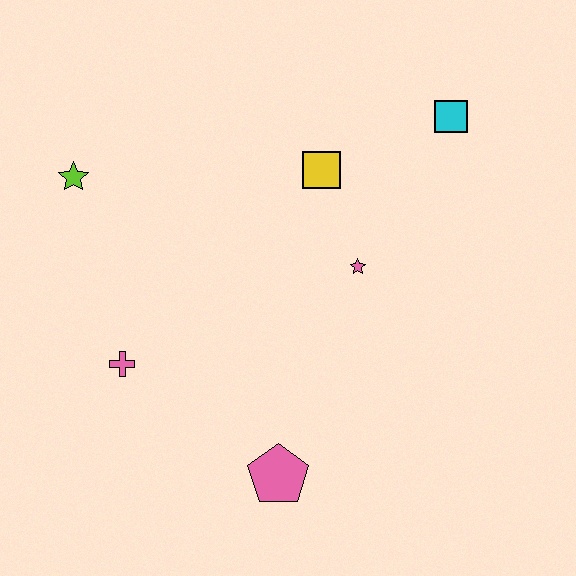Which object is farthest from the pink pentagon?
The cyan square is farthest from the pink pentagon.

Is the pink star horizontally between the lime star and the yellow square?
No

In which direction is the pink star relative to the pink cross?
The pink star is to the right of the pink cross.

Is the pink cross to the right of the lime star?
Yes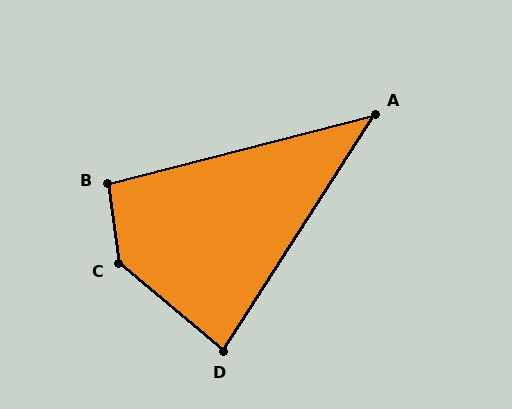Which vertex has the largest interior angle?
C, at approximately 137 degrees.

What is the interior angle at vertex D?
Approximately 83 degrees (acute).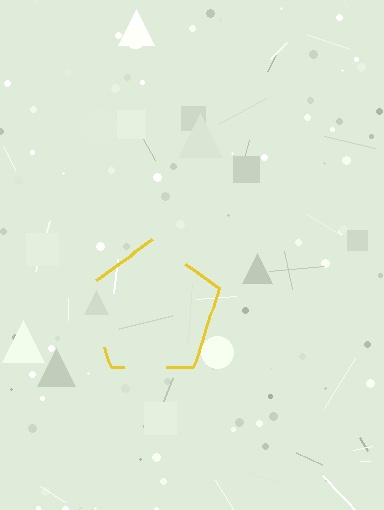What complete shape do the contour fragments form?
The contour fragments form a pentagon.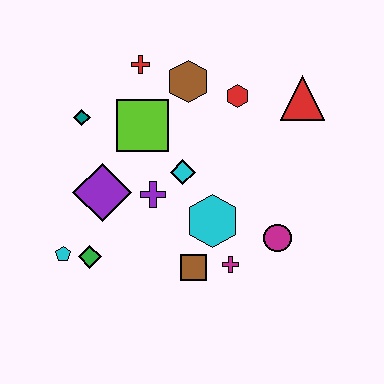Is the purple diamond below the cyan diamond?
Yes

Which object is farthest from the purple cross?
The red triangle is farthest from the purple cross.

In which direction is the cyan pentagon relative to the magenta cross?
The cyan pentagon is to the left of the magenta cross.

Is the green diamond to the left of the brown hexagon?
Yes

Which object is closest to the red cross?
The brown hexagon is closest to the red cross.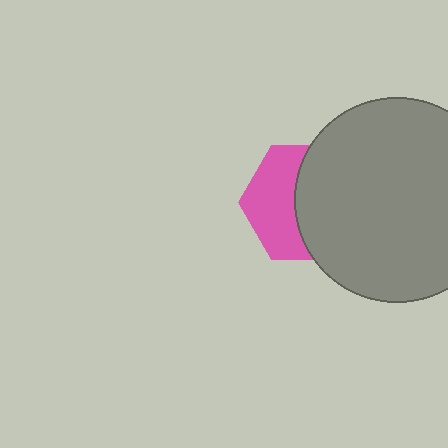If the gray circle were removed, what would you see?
You would see the complete pink hexagon.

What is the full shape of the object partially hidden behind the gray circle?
The partially hidden object is a pink hexagon.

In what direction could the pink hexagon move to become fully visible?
The pink hexagon could move left. That would shift it out from behind the gray circle entirely.